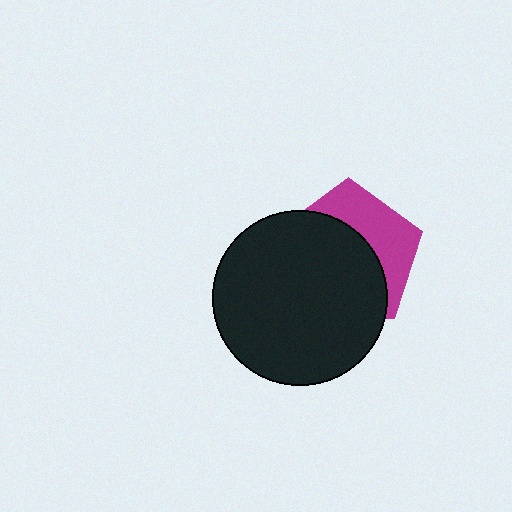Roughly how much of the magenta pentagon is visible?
A small part of it is visible (roughly 37%).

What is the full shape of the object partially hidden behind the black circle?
The partially hidden object is a magenta pentagon.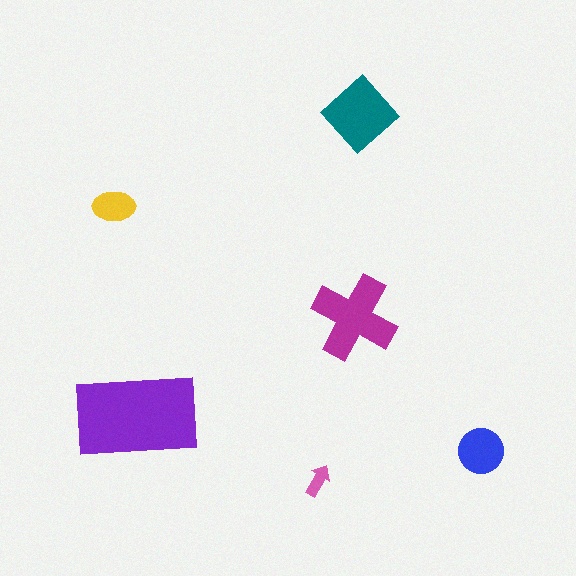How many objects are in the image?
There are 6 objects in the image.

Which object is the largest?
The purple rectangle.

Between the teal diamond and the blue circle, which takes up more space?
The teal diamond.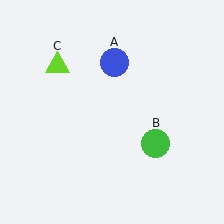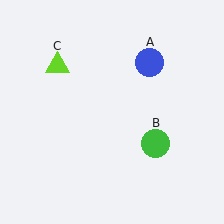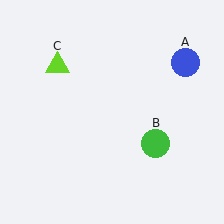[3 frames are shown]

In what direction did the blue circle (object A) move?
The blue circle (object A) moved right.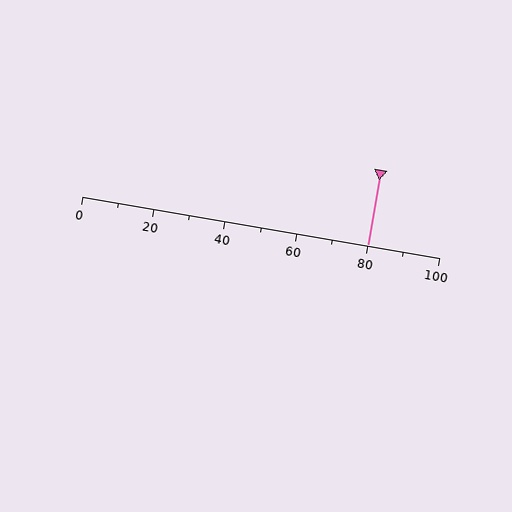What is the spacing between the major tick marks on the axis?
The major ticks are spaced 20 apart.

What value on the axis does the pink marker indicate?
The marker indicates approximately 80.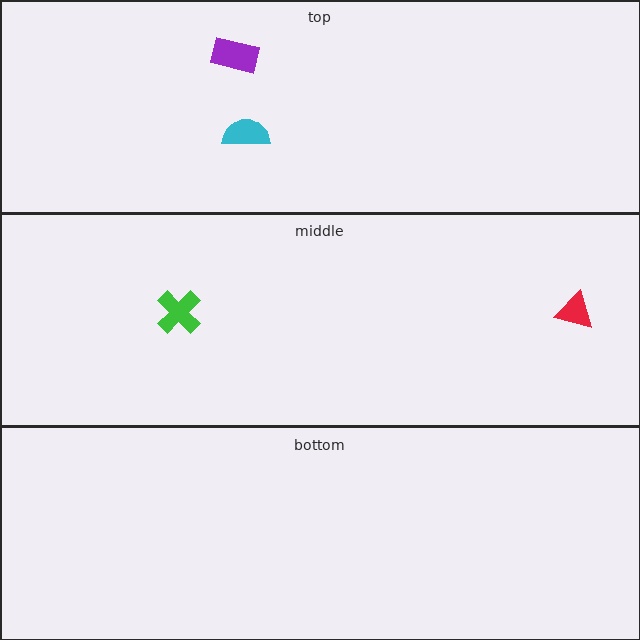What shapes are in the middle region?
The red triangle, the green cross.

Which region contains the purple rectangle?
The top region.